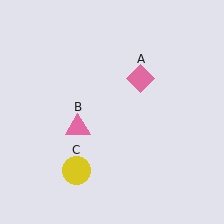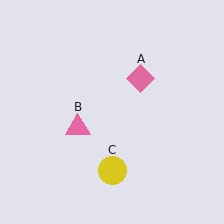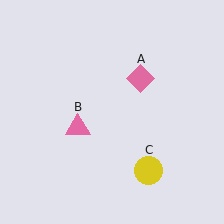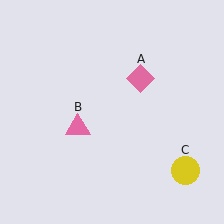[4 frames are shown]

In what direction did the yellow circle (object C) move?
The yellow circle (object C) moved right.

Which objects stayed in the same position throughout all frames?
Pink diamond (object A) and pink triangle (object B) remained stationary.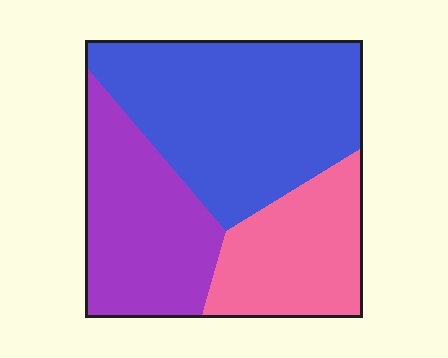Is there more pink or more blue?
Blue.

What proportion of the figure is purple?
Purple takes up about one third (1/3) of the figure.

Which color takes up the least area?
Pink, at roughly 25%.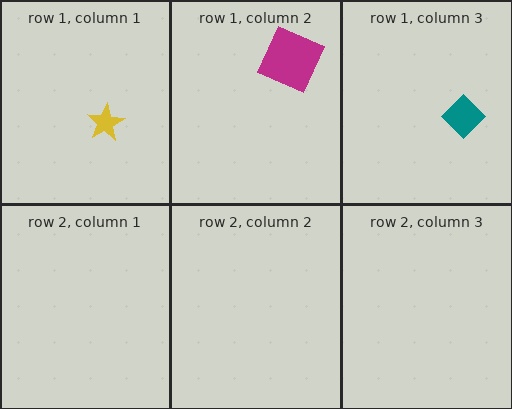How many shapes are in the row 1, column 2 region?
1.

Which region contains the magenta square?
The row 1, column 2 region.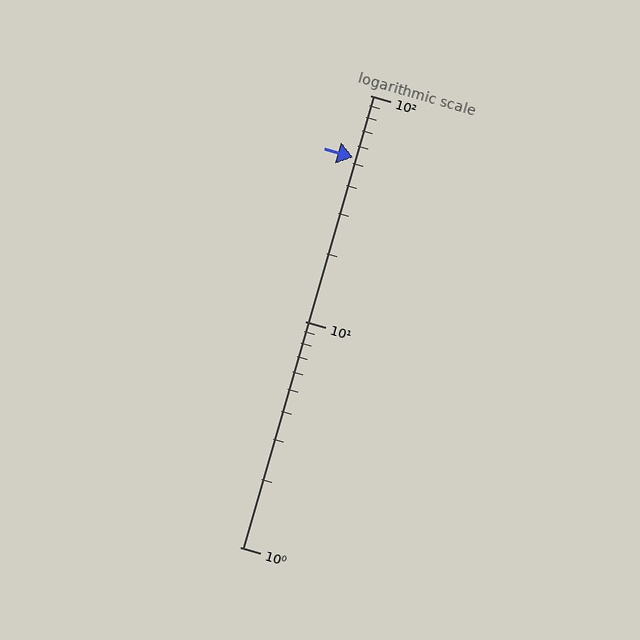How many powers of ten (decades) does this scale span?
The scale spans 2 decades, from 1 to 100.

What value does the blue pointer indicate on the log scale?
The pointer indicates approximately 53.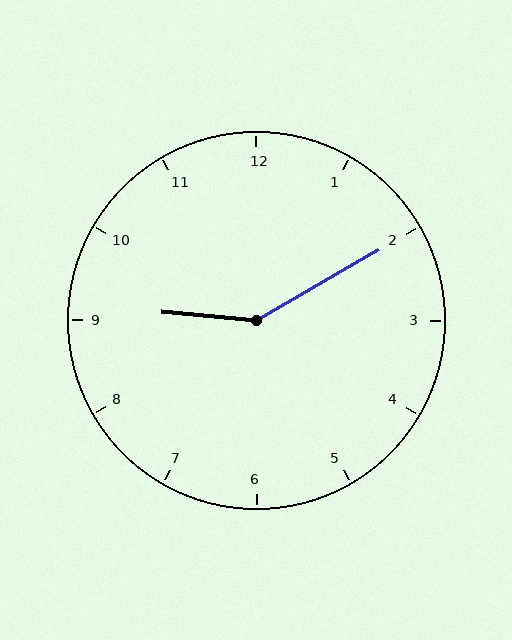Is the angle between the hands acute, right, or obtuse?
It is obtuse.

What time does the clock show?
9:10.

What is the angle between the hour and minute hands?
Approximately 145 degrees.